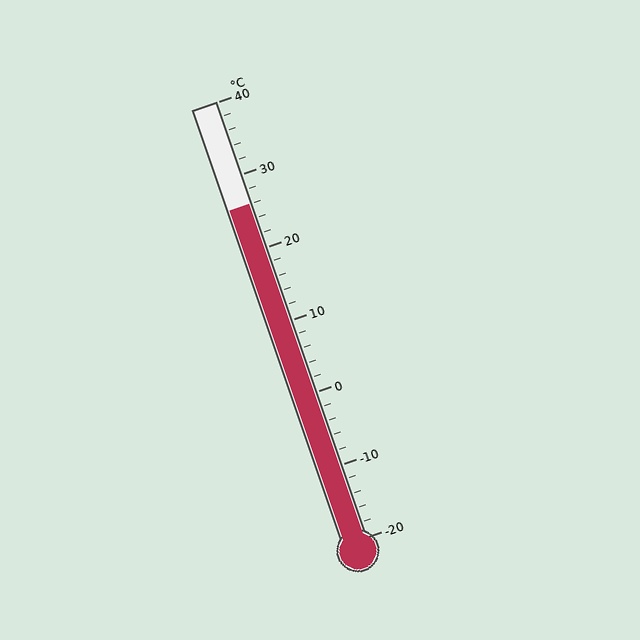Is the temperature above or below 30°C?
The temperature is below 30°C.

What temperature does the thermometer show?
The thermometer shows approximately 26°C.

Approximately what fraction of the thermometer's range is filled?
The thermometer is filled to approximately 75% of its range.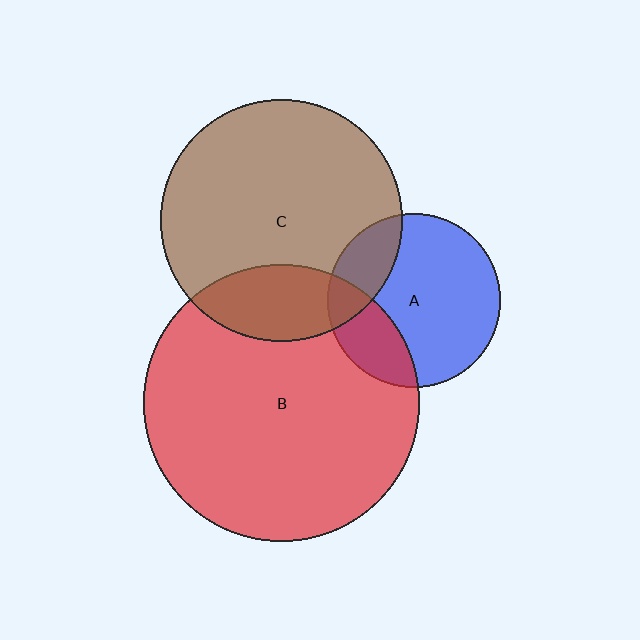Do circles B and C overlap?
Yes.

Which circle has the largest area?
Circle B (red).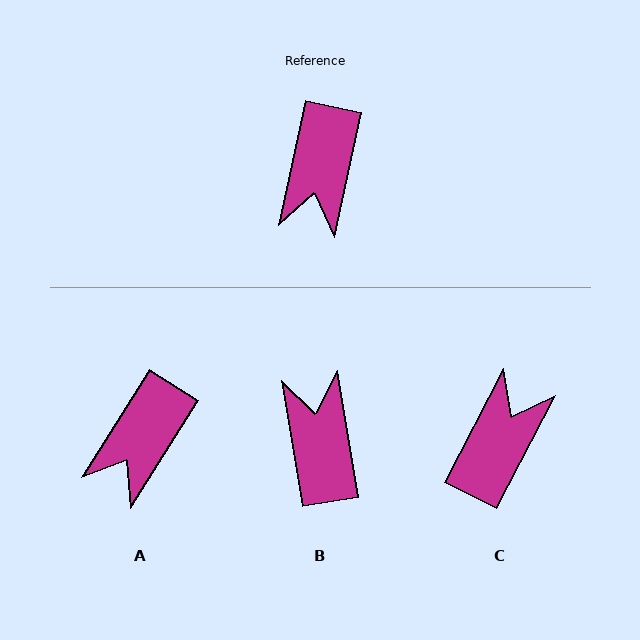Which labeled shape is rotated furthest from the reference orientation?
C, about 164 degrees away.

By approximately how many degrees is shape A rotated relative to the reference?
Approximately 20 degrees clockwise.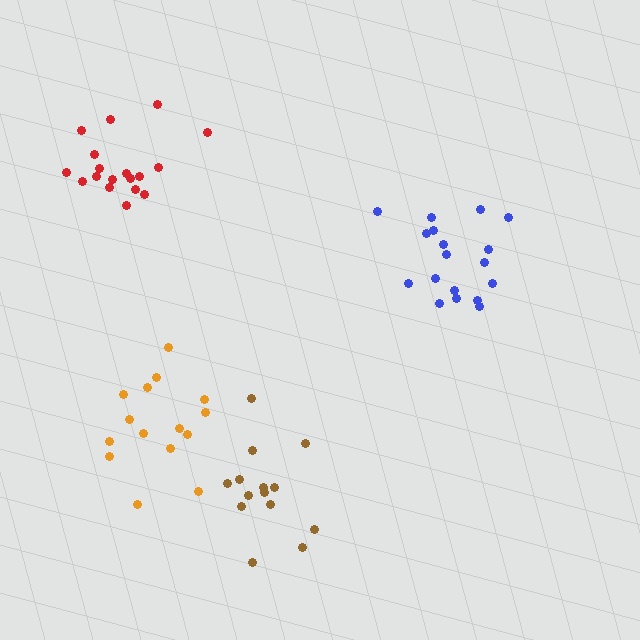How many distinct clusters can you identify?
There are 4 distinct clusters.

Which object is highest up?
The red cluster is topmost.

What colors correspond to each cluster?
The clusters are colored: blue, orange, brown, red.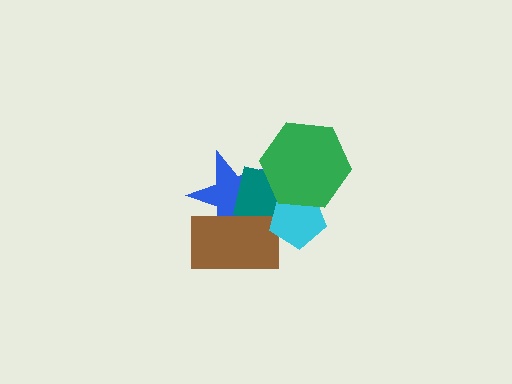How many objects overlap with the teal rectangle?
4 objects overlap with the teal rectangle.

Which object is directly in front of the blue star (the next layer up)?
The teal rectangle is directly in front of the blue star.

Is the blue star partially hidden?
Yes, it is partially covered by another shape.